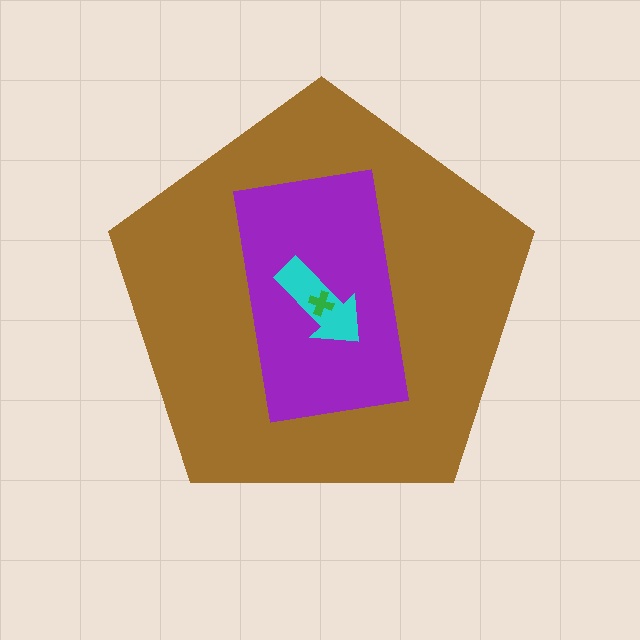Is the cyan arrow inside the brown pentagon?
Yes.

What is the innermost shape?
The green cross.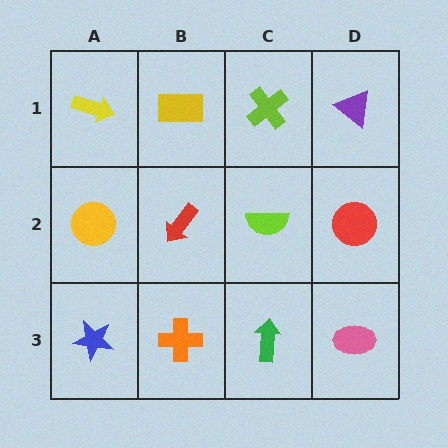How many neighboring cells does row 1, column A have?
2.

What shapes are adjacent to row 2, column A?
A yellow arrow (row 1, column A), a blue star (row 3, column A), a red arrow (row 2, column B).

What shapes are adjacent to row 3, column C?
A lime semicircle (row 2, column C), an orange cross (row 3, column B), a pink ellipse (row 3, column D).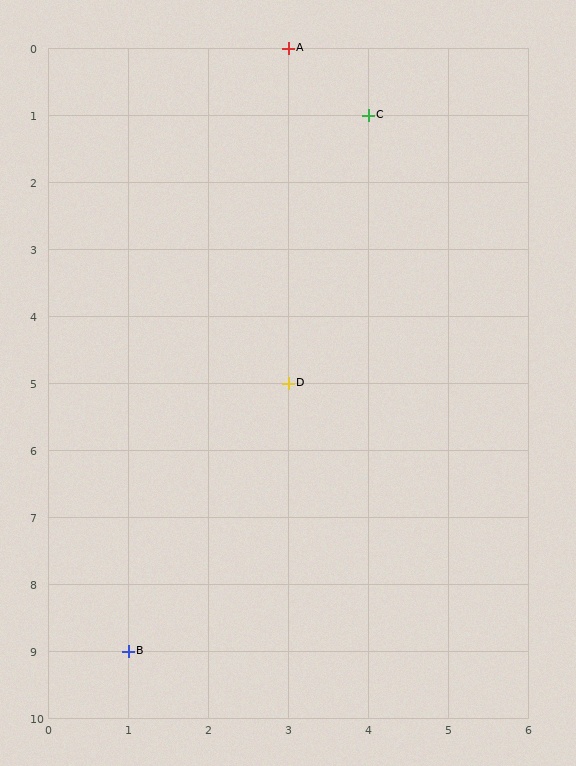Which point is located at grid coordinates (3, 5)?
Point D is at (3, 5).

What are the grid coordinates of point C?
Point C is at grid coordinates (4, 1).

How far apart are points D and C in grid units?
Points D and C are 1 column and 4 rows apart (about 4.1 grid units diagonally).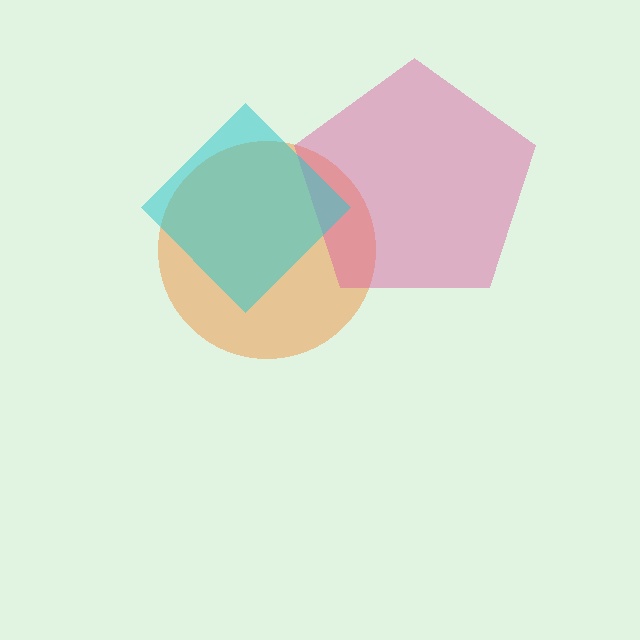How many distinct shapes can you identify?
There are 3 distinct shapes: an orange circle, a pink pentagon, a cyan diamond.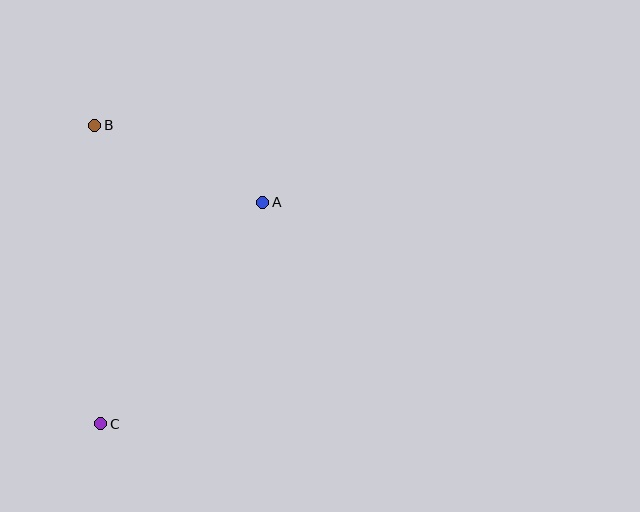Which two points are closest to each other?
Points A and B are closest to each other.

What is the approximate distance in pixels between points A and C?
The distance between A and C is approximately 274 pixels.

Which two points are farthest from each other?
Points B and C are farthest from each other.